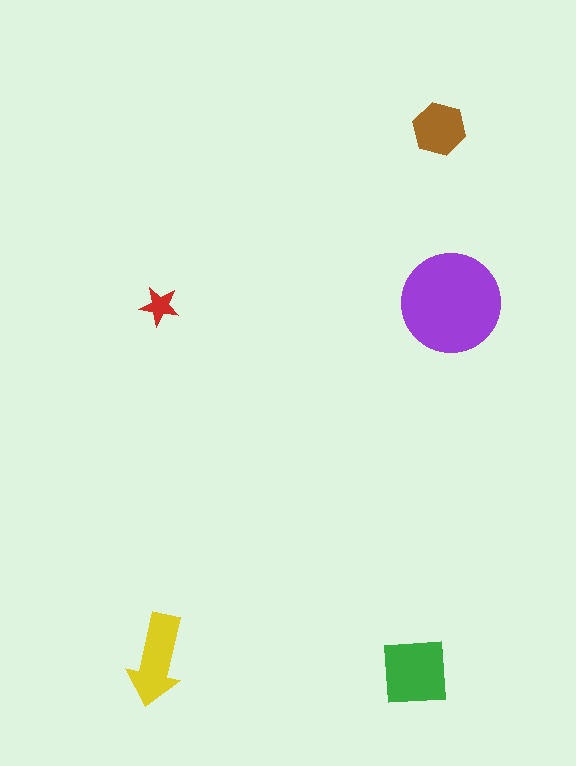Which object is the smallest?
The red star.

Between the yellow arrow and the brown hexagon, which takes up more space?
The yellow arrow.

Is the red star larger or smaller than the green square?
Smaller.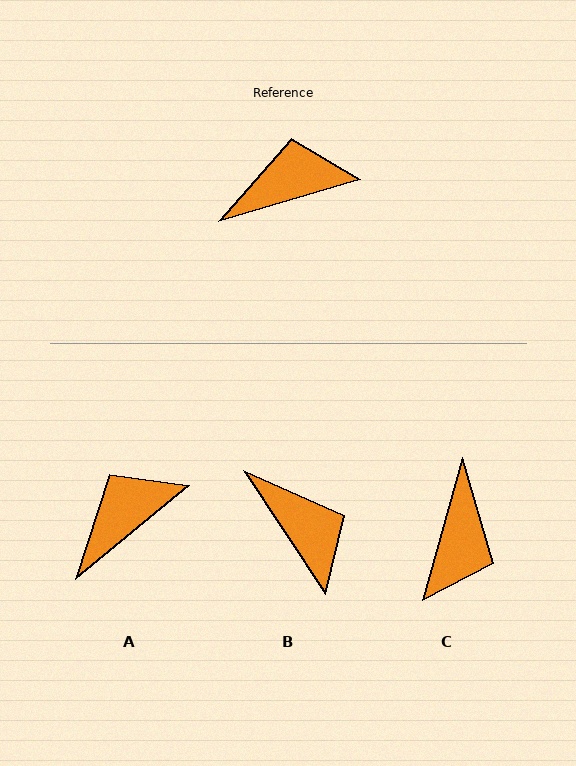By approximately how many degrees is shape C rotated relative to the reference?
Approximately 122 degrees clockwise.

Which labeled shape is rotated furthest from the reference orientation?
C, about 122 degrees away.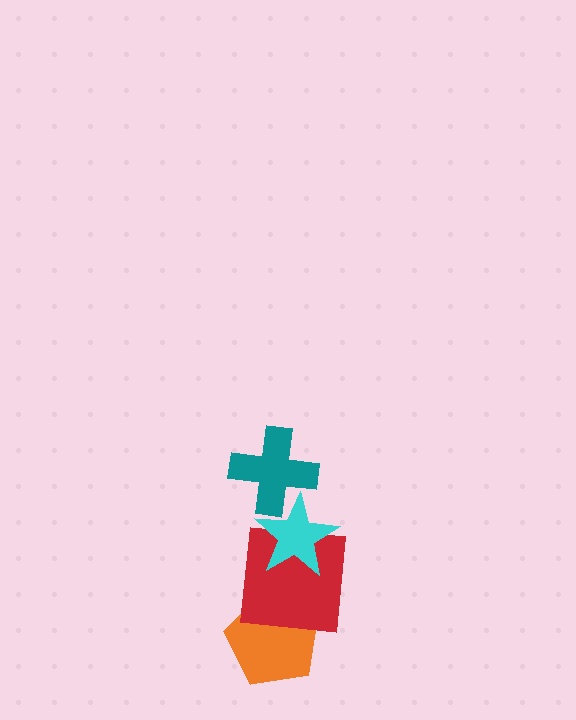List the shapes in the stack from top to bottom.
From top to bottom: the teal cross, the cyan star, the red square, the orange pentagon.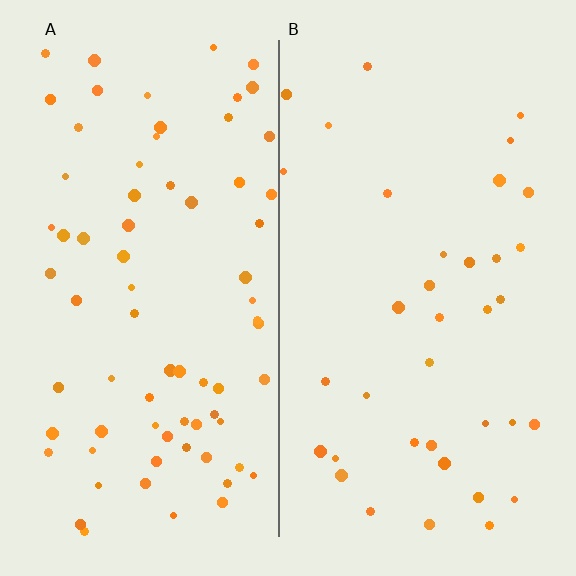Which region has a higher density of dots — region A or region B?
A (the left).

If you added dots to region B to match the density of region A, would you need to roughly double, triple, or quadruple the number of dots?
Approximately double.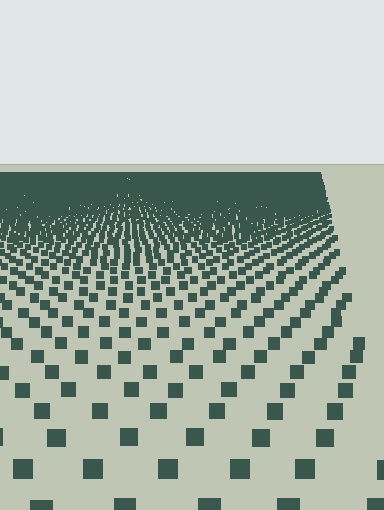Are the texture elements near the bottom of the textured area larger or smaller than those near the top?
Larger. Near the bottom, elements are closer to the viewer and appear at a bigger on-screen size.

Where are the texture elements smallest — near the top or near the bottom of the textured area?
Near the top.